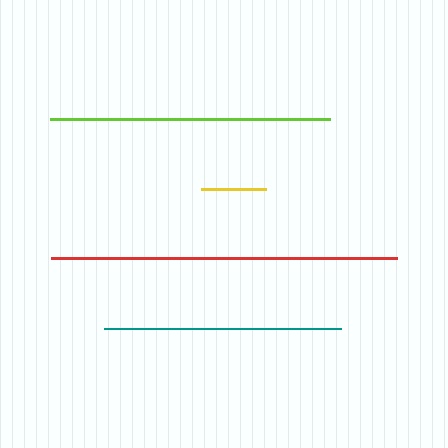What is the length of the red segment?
The red segment is approximately 346 pixels long.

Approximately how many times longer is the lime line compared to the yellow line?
The lime line is approximately 4.3 times the length of the yellow line.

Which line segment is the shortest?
The yellow line is the shortest at approximately 65 pixels.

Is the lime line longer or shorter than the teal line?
The lime line is longer than the teal line.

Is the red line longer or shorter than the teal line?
The red line is longer than the teal line.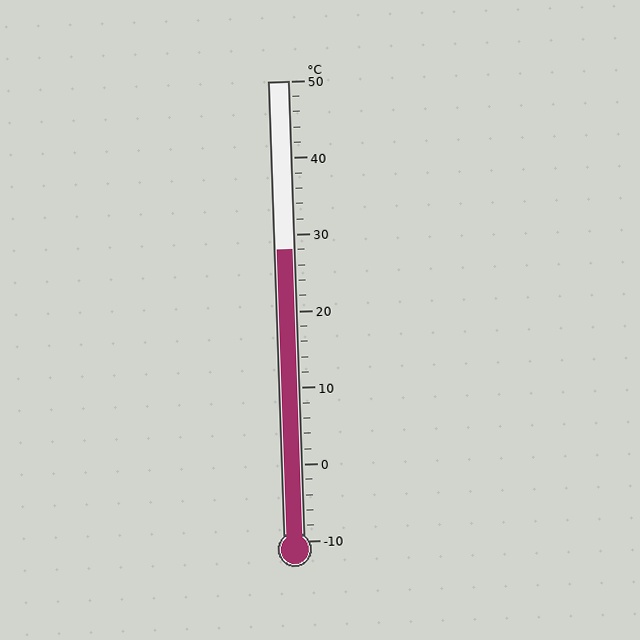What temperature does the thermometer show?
The thermometer shows approximately 28°C.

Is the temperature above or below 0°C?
The temperature is above 0°C.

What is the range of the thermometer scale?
The thermometer scale ranges from -10°C to 50°C.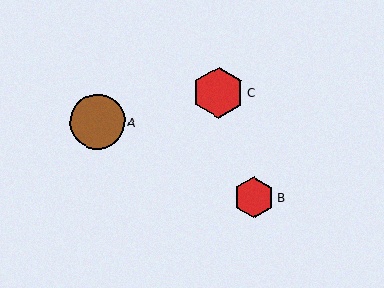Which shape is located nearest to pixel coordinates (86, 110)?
The brown circle (labeled A) at (97, 121) is nearest to that location.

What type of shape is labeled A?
Shape A is a brown circle.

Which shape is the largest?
The brown circle (labeled A) is the largest.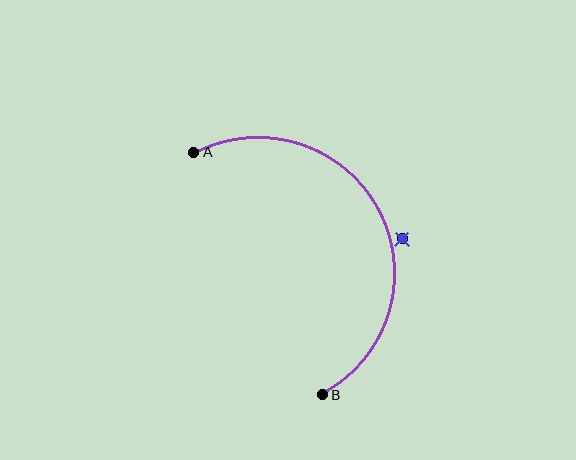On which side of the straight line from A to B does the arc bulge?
The arc bulges to the right of the straight line connecting A and B.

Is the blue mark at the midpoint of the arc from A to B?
No — the blue mark does not lie on the arc at all. It sits slightly outside the curve.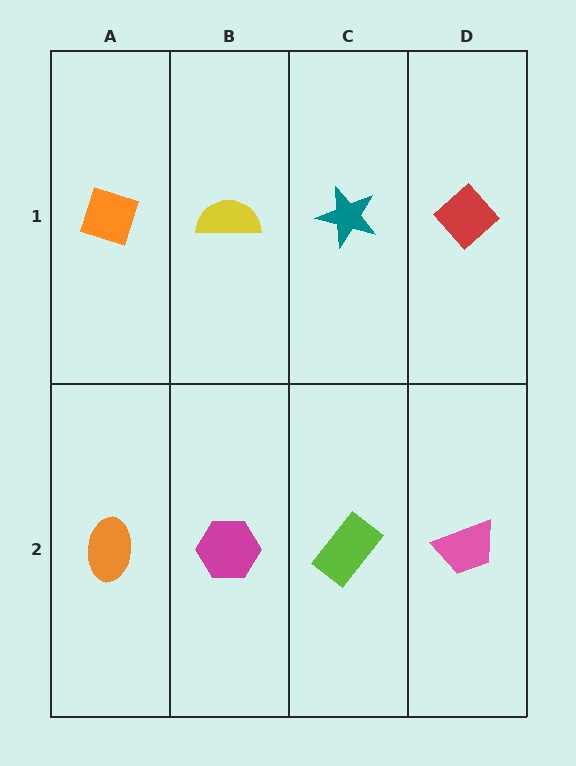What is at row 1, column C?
A teal star.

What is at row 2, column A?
An orange ellipse.